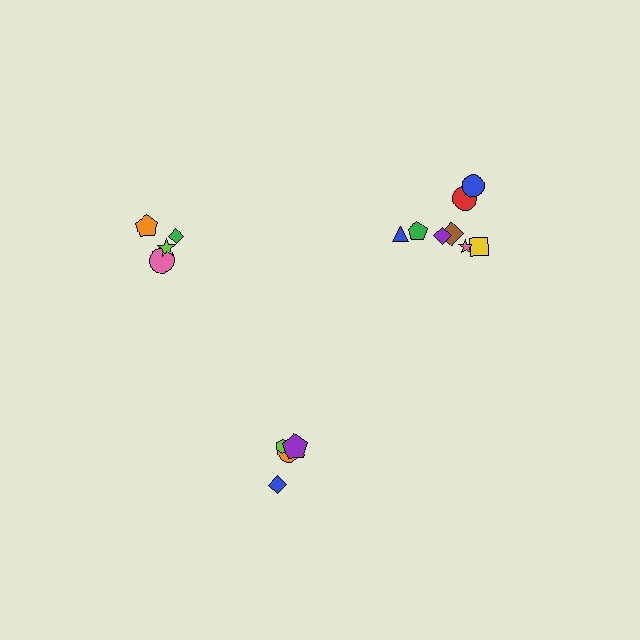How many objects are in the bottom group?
There are 4 objects.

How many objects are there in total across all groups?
There are 16 objects.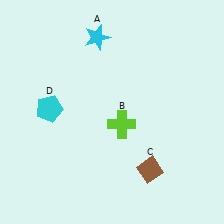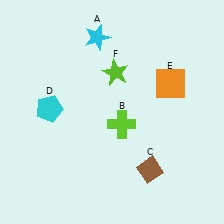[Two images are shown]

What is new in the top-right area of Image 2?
An orange square (E) was added in the top-right area of Image 2.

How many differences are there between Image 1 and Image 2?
There are 2 differences between the two images.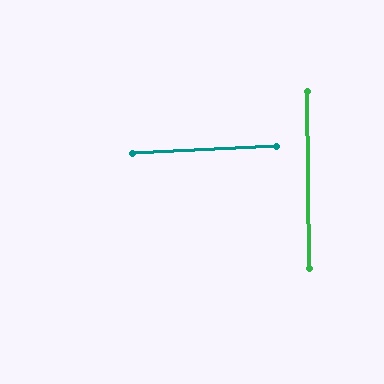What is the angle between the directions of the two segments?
Approximately 88 degrees.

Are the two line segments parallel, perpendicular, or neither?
Perpendicular — they meet at approximately 88°.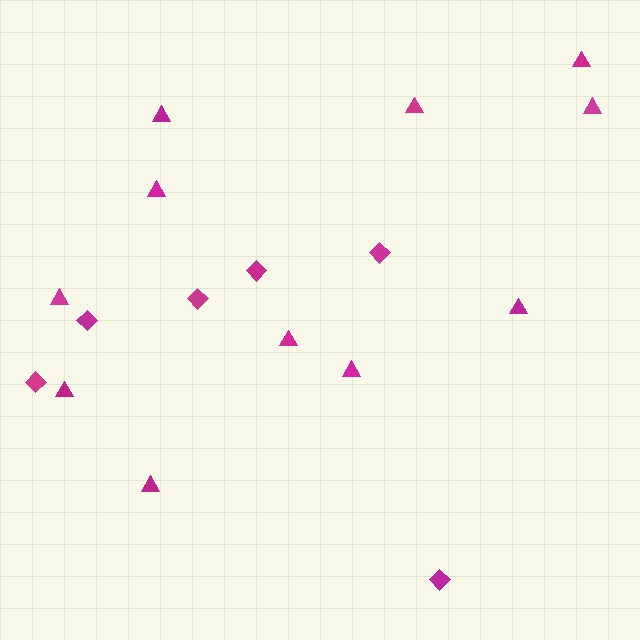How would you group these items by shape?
There are 2 groups: one group of diamonds (6) and one group of triangles (11).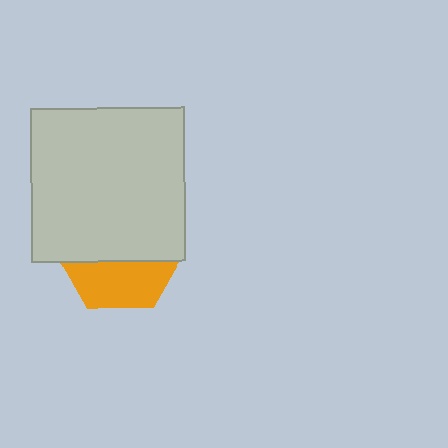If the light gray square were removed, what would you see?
You would see the complete orange hexagon.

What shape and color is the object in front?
The object in front is a light gray square.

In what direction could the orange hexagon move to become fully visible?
The orange hexagon could move down. That would shift it out from behind the light gray square entirely.